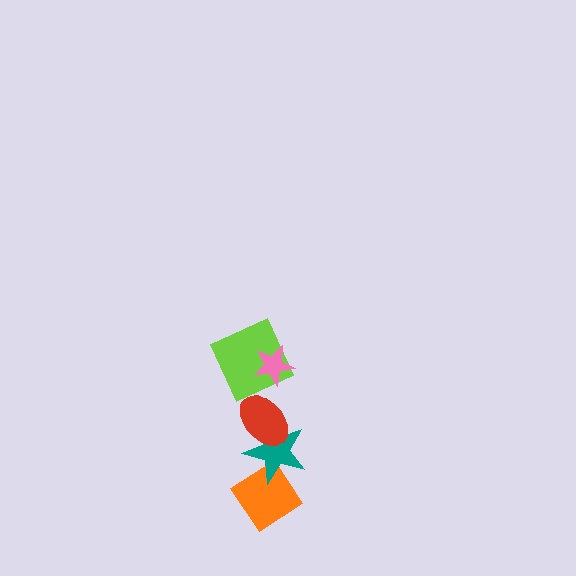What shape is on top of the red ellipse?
The lime square is on top of the red ellipse.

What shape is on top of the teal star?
The red ellipse is on top of the teal star.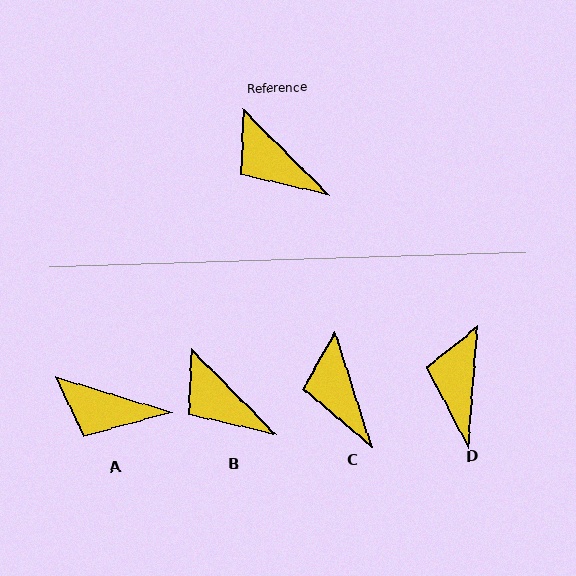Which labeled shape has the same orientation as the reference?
B.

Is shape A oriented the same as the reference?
No, it is off by about 28 degrees.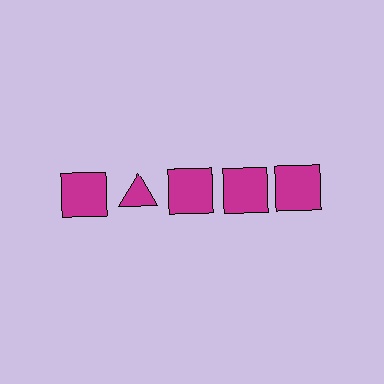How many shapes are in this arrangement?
There are 5 shapes arranged in a grid pattern.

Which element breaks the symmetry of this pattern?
The magenta triangle in the top row, second from left column breaks the symmetry. All other shapes are magenta squares.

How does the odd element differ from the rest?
It has a different shape: triangle instead of square.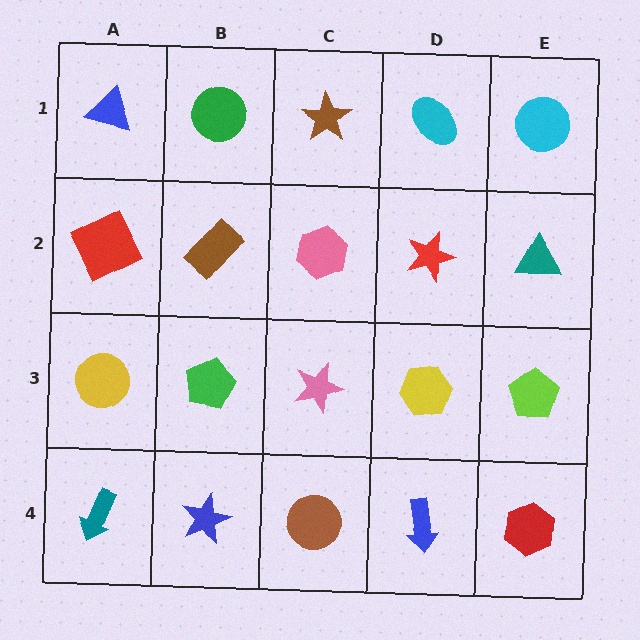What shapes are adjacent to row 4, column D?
A yellow hexagon (row 3, column D), a brown circle (row 4, column C), a red hexagon (row 4, column E).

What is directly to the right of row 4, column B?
A brown circle.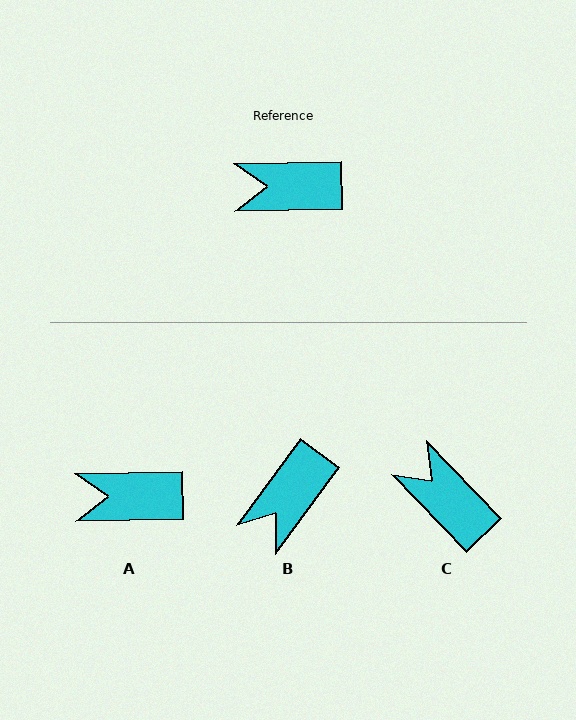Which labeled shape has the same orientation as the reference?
A.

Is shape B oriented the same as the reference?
No, it is off by about 52 degrees.